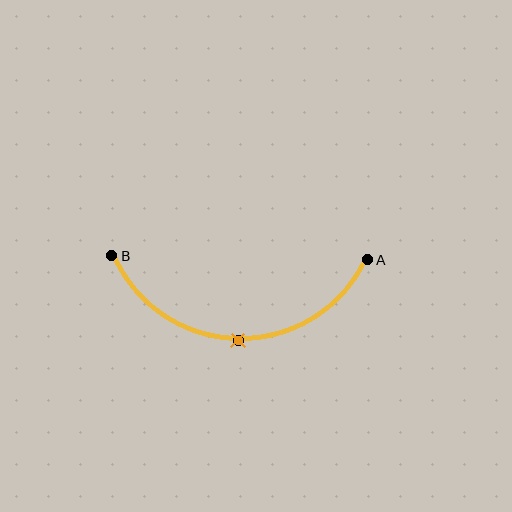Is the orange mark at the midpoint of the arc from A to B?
Yes. The orange mark lies on the arc at equal arc-length from both A and B — it is the arc midpoint.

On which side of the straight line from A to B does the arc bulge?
The arc bulges below the straight line connecting A and B.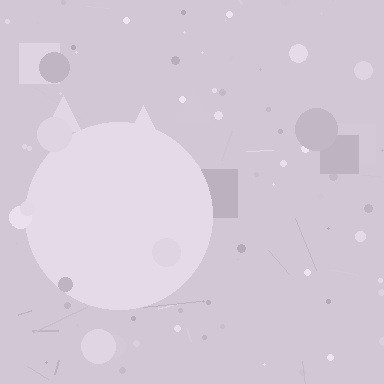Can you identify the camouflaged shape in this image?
The camouflaged shape is a circle.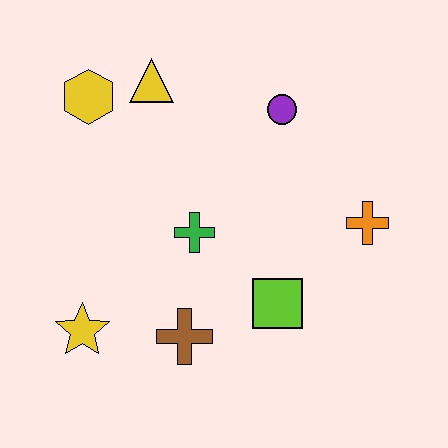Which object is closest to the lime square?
The brown cross is closest to the lime square.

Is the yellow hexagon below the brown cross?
No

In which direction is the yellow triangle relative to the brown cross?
The yellow triangle is above the brown cross.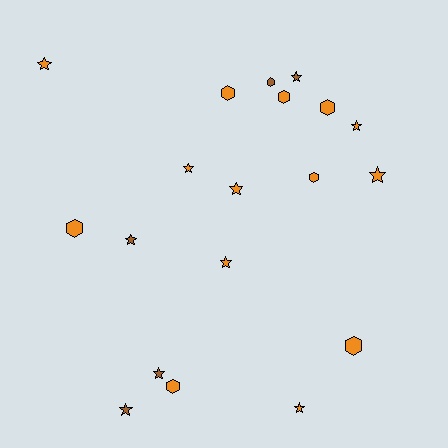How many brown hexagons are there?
There is 1 brown hexagon.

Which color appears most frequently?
Orange, with 14 objects.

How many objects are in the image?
There are 19 objects.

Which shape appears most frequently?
Star, with 11 objects.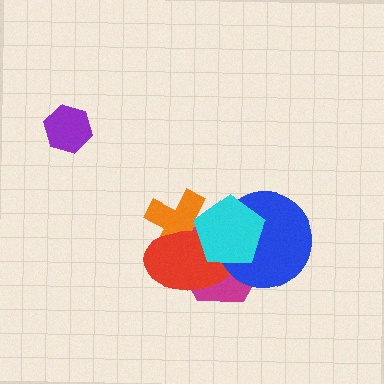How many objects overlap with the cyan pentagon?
4 objects overlap with the cyan pentagon.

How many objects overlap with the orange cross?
3 objects overlap with the orange cross.